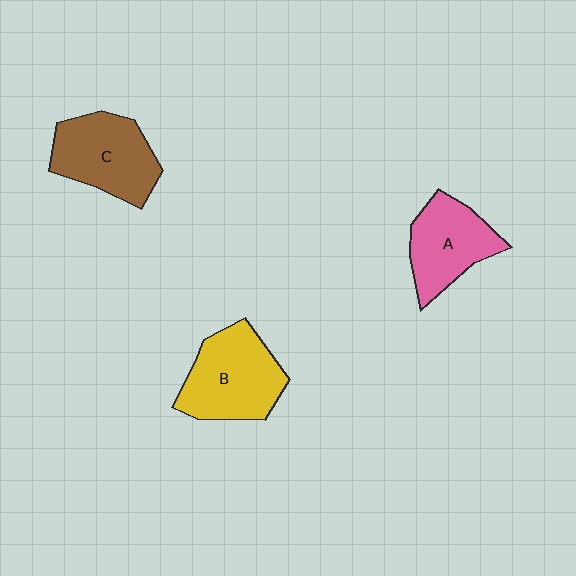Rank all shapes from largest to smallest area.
From largest to smallest: B (yellow), C (brown), A (pink).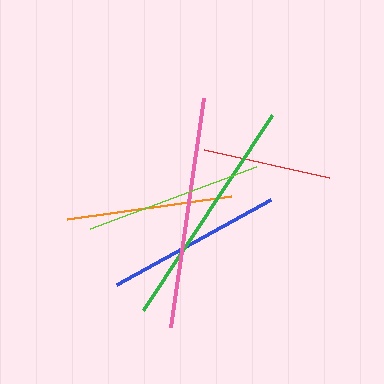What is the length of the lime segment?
The lime segment is approximately 178 pixels long.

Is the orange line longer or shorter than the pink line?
The pink line is longer than the orange line.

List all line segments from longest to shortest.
From longest to shortest: green, pink, lime, blue, orange, red.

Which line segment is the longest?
The green line is the longest at approximately 234 pixels.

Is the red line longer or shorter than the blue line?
The blue line is longer than the red line.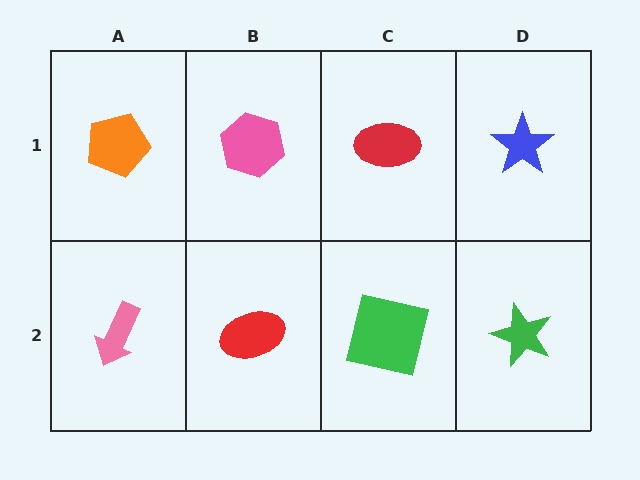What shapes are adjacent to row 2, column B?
A pink hexagon (row 1, column B), a pink arrow (row 2, column A), a green square (row 2, column C).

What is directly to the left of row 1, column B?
An orange pentagon.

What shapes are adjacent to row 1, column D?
A green star (row 2, column D), a red ellipse (row 1, column C).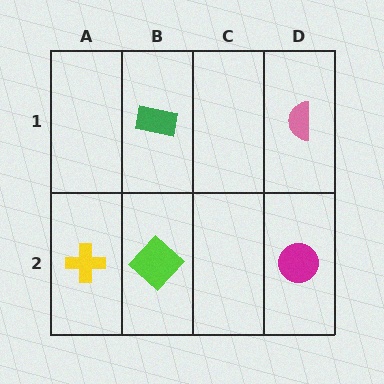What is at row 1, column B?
A green rectangle.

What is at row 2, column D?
A magenta circle.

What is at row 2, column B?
A lime diamond.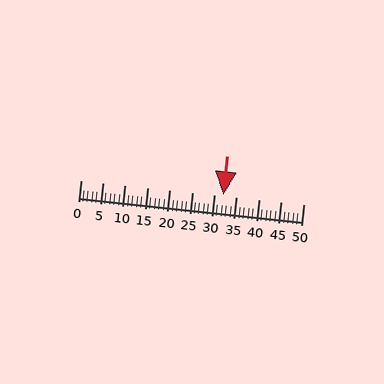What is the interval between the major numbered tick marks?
The major tick marks are spaced 5 units apart.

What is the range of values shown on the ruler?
The ruler shows values from 0 to 50.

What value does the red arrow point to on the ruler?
The red arrow points to approximately 32.